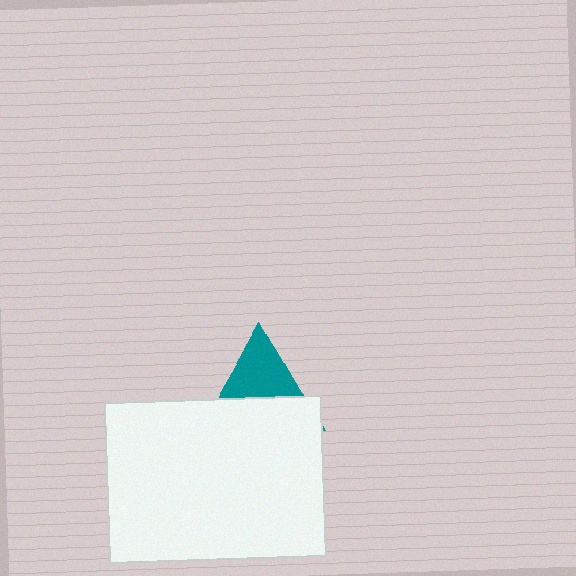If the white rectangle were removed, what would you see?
You would see the complete teal triangle.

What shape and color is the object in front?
The object in front is a white rectangle.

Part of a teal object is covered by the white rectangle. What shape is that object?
It is a triangle.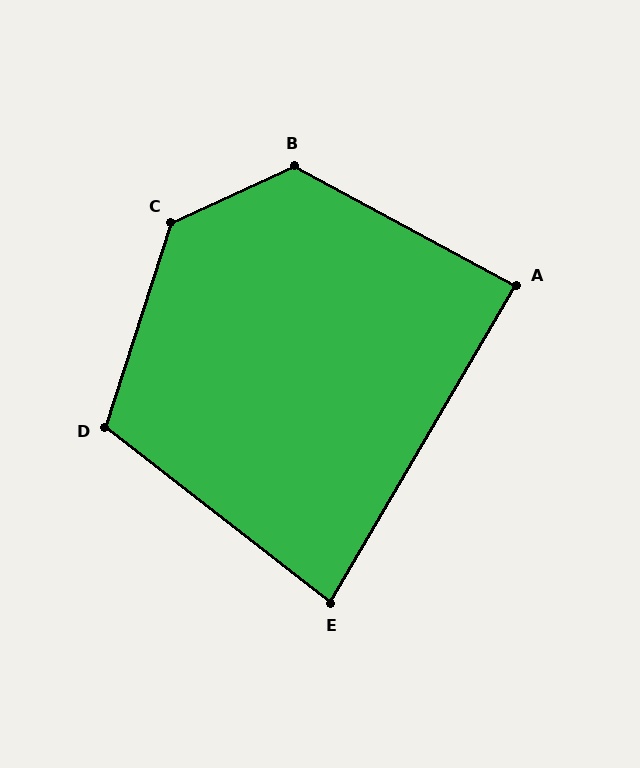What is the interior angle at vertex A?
Approximately 88 degrees (approximately right).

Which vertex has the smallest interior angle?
E, at approximately 82 degrees.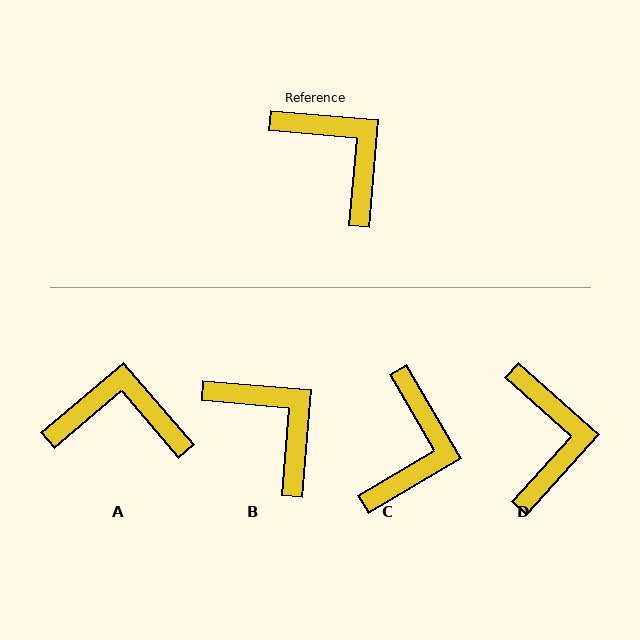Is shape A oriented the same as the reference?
No, it is off by about 45 degrees.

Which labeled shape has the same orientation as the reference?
B.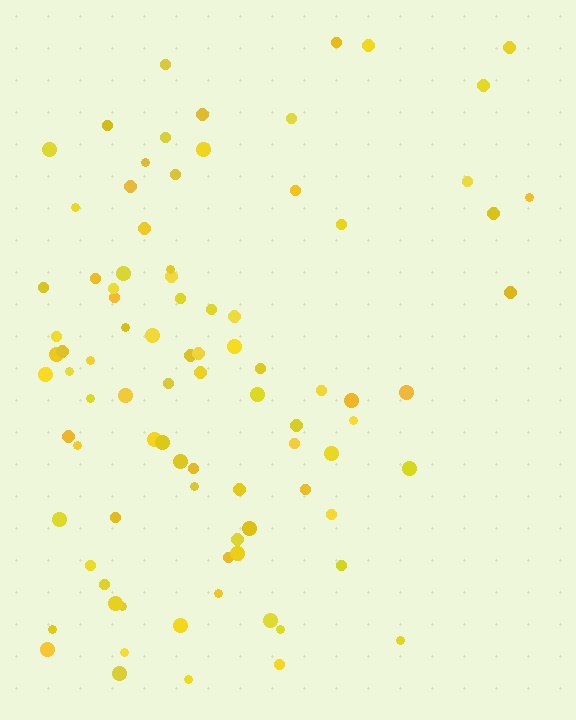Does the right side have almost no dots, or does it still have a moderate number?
Still a moderate number, just noticeably fewer than the left.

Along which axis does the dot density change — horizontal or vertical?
Horizontal.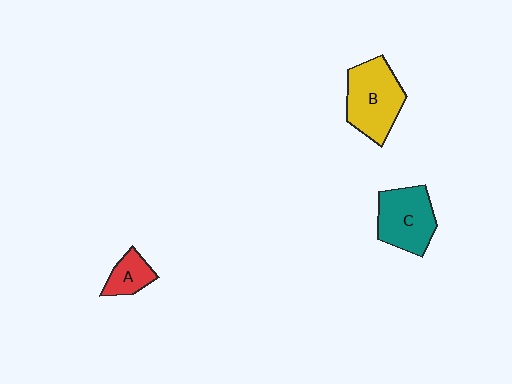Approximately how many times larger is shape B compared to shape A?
Approximately 2.3 times.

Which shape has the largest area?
Shape B (yellow).